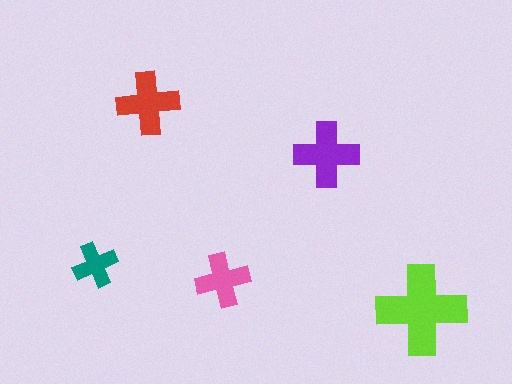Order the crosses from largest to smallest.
the lime one, the purple one, the red one, the pink one, the teal one.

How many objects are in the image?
There are 5 objects in the image.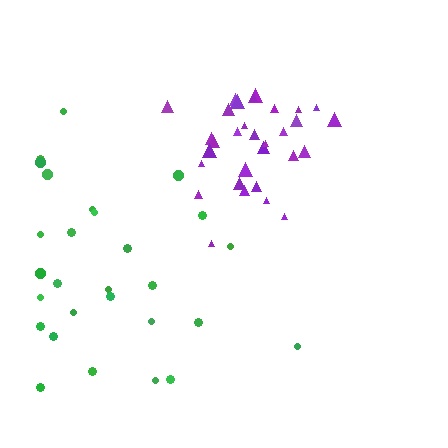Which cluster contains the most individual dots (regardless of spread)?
Purple (31).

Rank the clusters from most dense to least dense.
purple, green.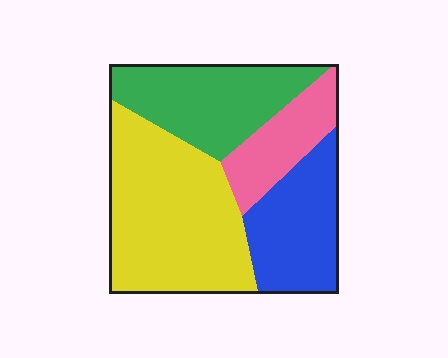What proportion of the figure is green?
Green takes up less than a quarter of the figure.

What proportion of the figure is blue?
Blue covers about 20% of the figure.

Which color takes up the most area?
Yellow, at roughly 40%.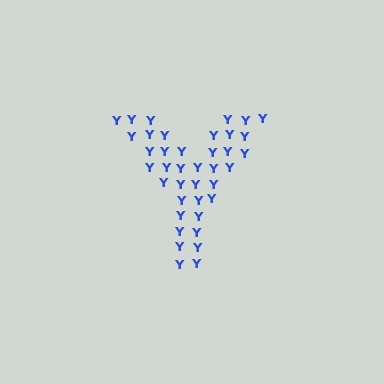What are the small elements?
The small elements are letter Y's.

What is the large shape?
The large shape is the letter Y.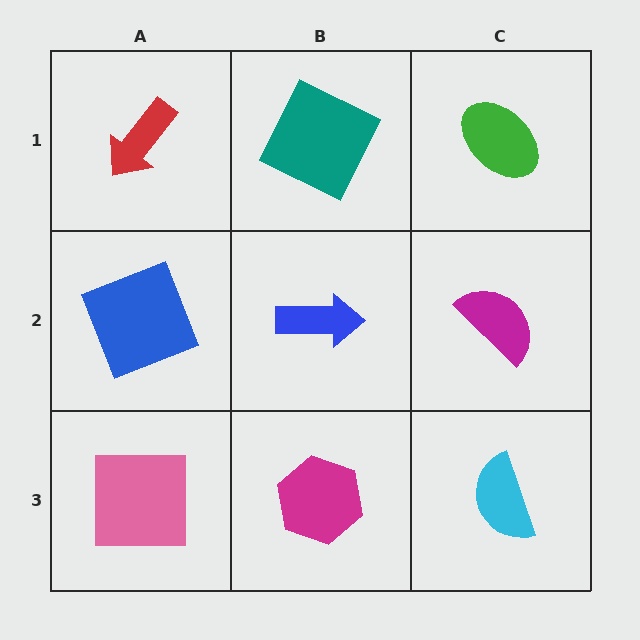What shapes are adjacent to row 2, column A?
A red arrow (row 1, column A), a pink square (row 3, column A), a blue arrow (row 2, column B).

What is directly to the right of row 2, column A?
A blue arrow.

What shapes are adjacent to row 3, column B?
A blue arrow (row 2, column B), a pink square (row 3, column A), a cyan semicircle (row 3, column C).